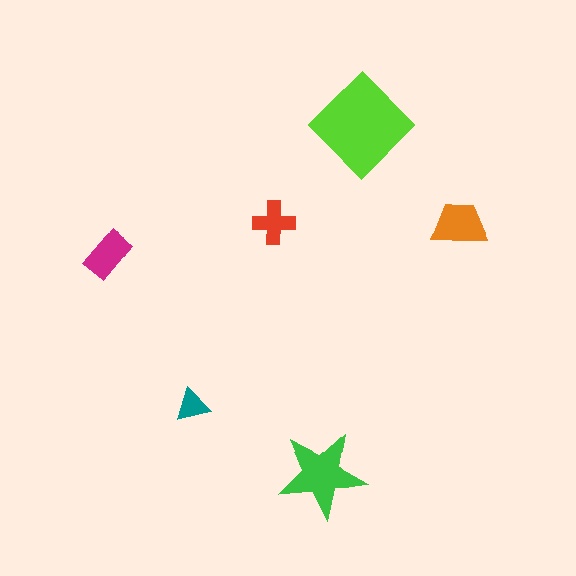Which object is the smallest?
The teal triangle.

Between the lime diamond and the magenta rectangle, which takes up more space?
The lime diamond.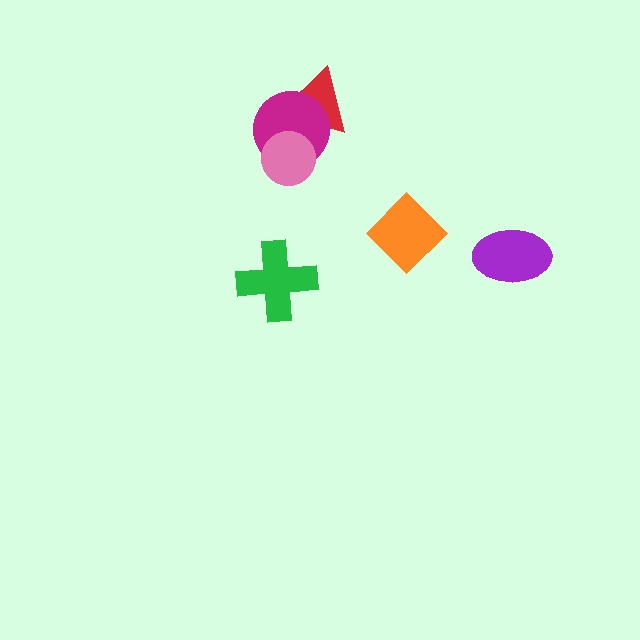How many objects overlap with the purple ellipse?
0 objects overlap with the purple ellipse.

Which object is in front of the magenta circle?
The pink circle is in front of the magenta circle.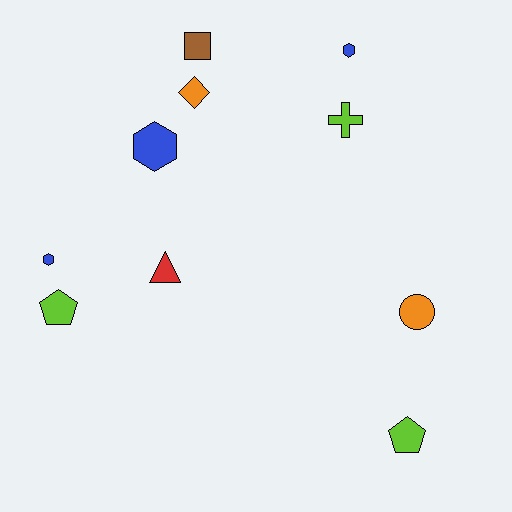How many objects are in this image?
There are 10 objects.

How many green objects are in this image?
There are no green objects.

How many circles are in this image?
There is 1 circle.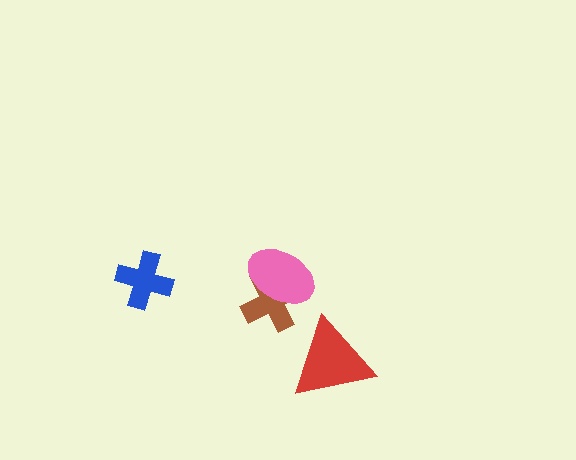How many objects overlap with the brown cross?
1 object overlaps with the brown cross.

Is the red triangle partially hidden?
No, no other shape covers it.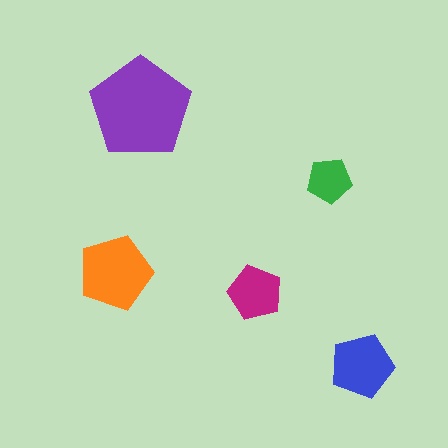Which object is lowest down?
The blue pentagon is bottommost.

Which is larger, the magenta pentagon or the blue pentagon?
The blue one.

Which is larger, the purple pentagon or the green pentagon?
The purple one.